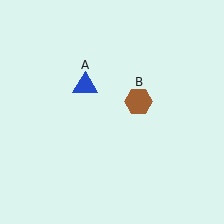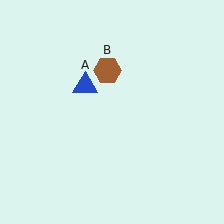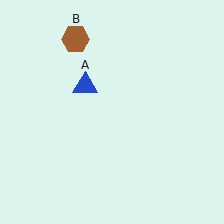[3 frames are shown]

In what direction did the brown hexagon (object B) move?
The brown hexagon (object B) moved up and to the left.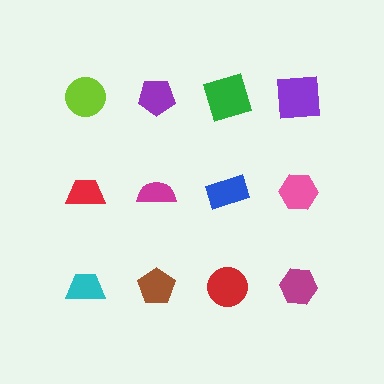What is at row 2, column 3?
A blue rectangle.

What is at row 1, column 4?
A purple square.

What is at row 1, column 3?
A green square.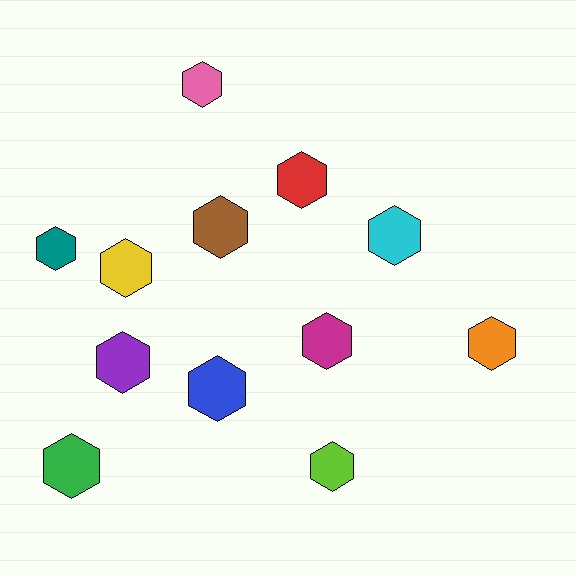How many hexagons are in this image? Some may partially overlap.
There are 12 hexagons.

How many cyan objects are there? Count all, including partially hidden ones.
There is 1 cyan object.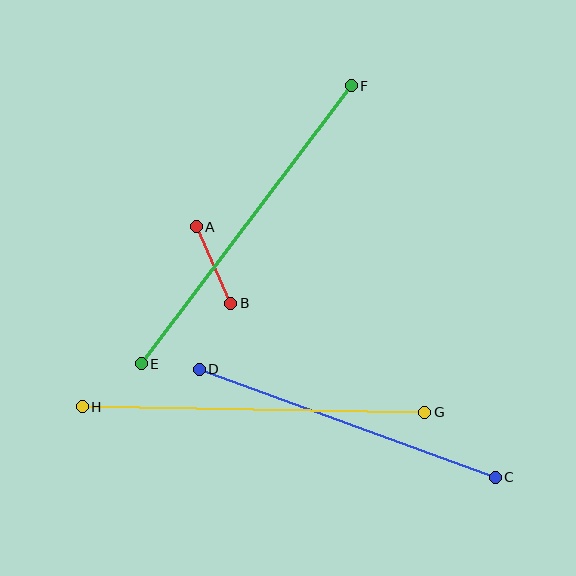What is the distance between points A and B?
The distance is approximately 84 pixels.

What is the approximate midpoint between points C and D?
The midpoint is at approximately (347, 423) pixels.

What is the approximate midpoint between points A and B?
The midpoint is at approximately (214, 265) pixels.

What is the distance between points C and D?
The distance is approximately 315 pixels.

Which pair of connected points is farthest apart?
Points E and F are farthest apart.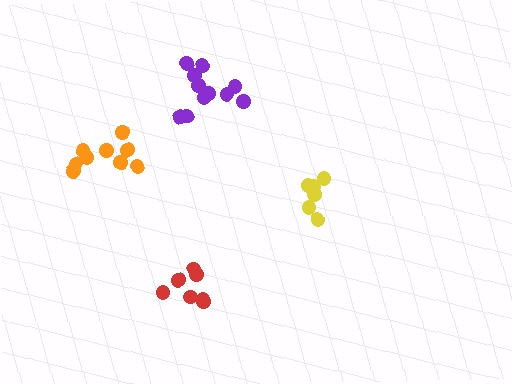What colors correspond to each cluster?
The clusters are colored: red, yellow, purple, orange.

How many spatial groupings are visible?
There are 4 spatial groupings.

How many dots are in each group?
Group 1: 7 dots, Group 2: 6 dots, Group 3: 11 dots, Group 4: 9 dots (33 total).